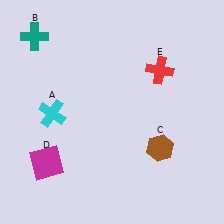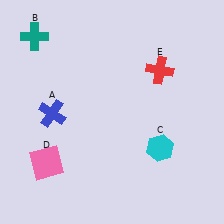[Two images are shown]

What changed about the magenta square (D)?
In Image 1, D is magenta. In Image 2, it changed to pink.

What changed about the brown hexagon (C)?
In Image 1, C is brown. In Image 2, it changed to cyan.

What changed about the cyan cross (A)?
In Image 1, A is cyan. In Image 2, it changed to blue.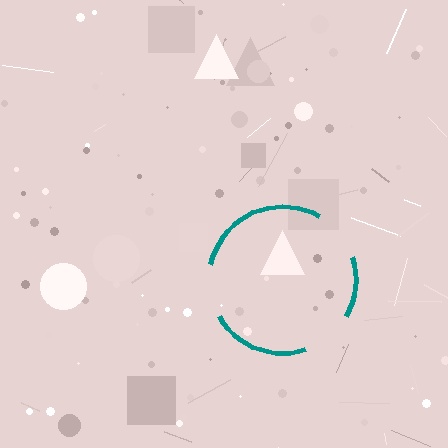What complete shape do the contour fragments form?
The contour fragments form a circle.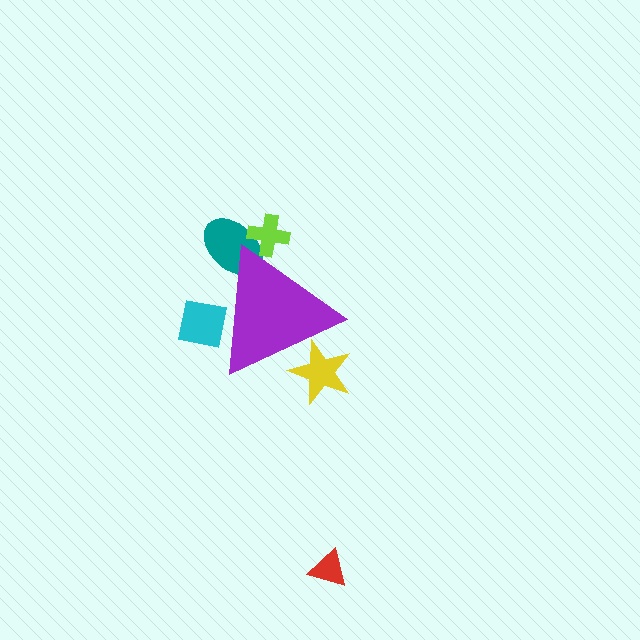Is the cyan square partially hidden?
Yes, the cyan square is partially hidden behind the purple triangle.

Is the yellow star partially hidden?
Yes, the yellow star is partially hidden behind the purple triangle.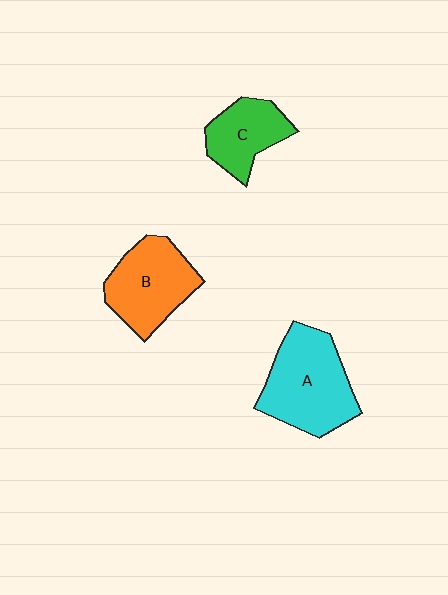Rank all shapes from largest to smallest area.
From largest to smallest: A (cyan), B (orange), C (green).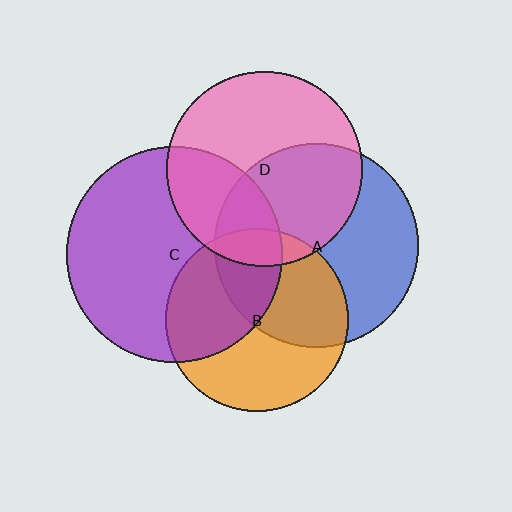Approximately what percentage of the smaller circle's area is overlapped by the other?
Approximately 10%.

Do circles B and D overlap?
Yes.